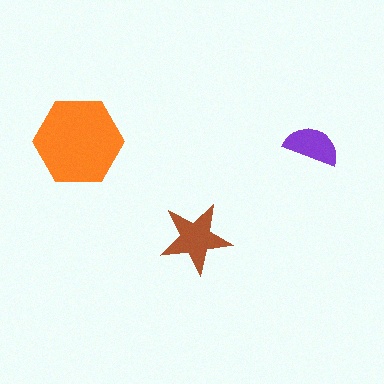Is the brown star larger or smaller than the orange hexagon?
Smaller.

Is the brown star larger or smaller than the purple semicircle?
Larger.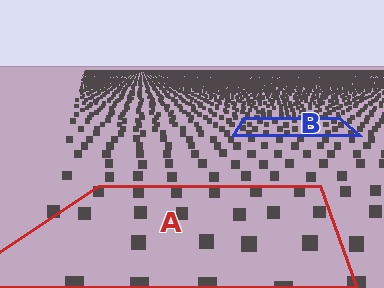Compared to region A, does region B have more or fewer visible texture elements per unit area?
Region B has more texture elements per unit area — they are packed more densely because it is farther away.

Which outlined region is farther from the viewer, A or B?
Region B is farther from the viewer — the texture elements inside it appear smaller and more densely packed.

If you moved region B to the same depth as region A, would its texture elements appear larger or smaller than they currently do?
They would appear larger. At a closer depth, the same texture elements are projected at a bigger on-screen size.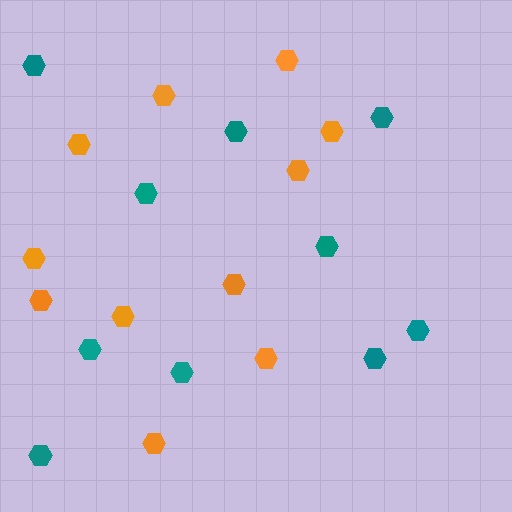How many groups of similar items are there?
There are 2 groups: one group of teal hexagons (10) and one group of orange hexagons (11).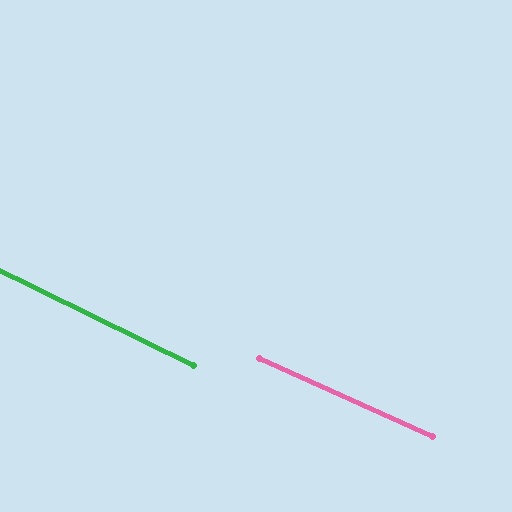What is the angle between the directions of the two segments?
Approximately 2 degrees.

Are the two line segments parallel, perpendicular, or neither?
Parallel — their directions differ by only 2.0°.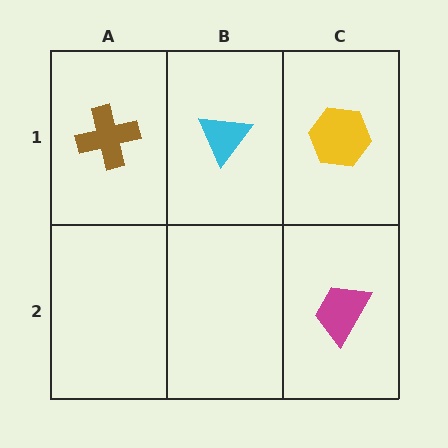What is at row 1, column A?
A brown cross.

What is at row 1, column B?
A cyan triangle.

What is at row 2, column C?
A magenta trapezoid.